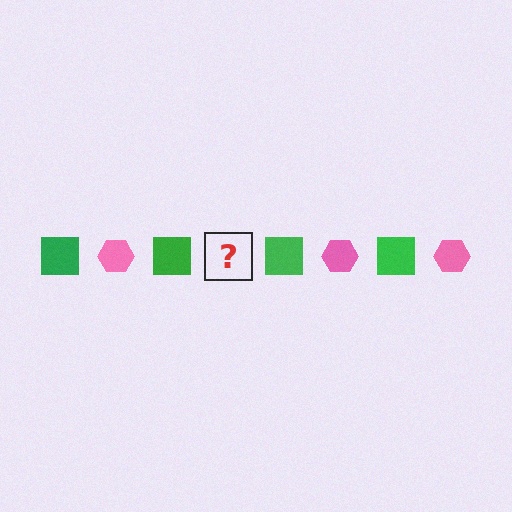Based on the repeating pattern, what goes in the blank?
The blank should be a pink hexagon.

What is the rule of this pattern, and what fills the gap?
The rule is that the pattern alternates between green square and pink hexagon. The gap should be filled with a pink hexagon.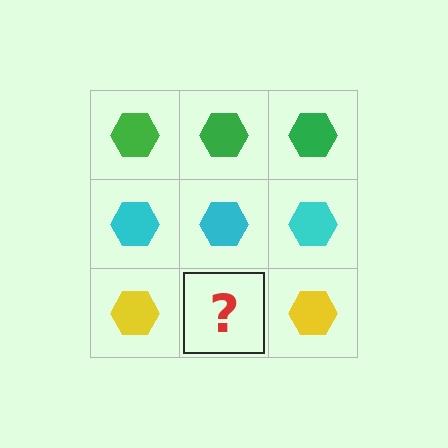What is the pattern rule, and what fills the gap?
The rule is that each row has a consistent color. The gap should be filled with a yellow hexagon.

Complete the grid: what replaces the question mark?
The question mark should be replaced with a yellow hexagon.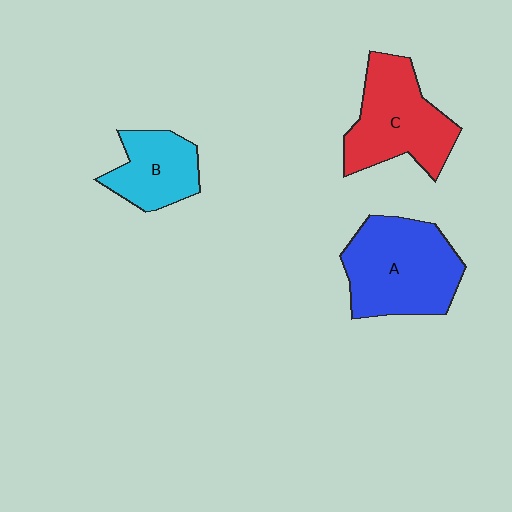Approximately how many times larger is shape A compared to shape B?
Approximately 1.7 times.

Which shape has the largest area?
Shape A (blue).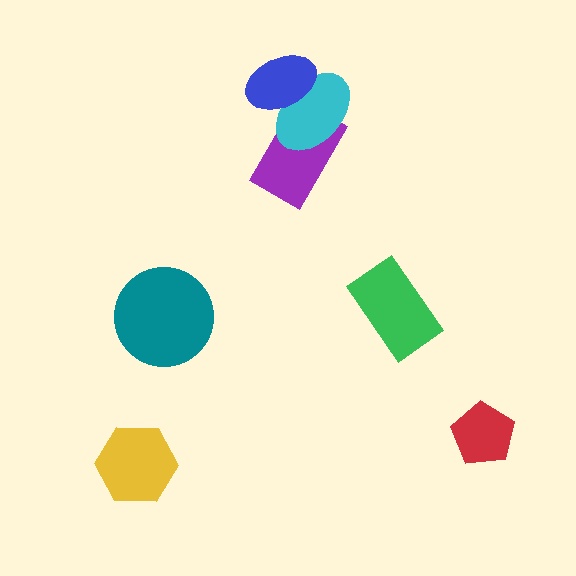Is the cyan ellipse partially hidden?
Yes, it is partially covered by another shape.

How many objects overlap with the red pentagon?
0 objects overlap with the red pentagon.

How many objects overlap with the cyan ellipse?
2 objects overlap with the cyan ellipse.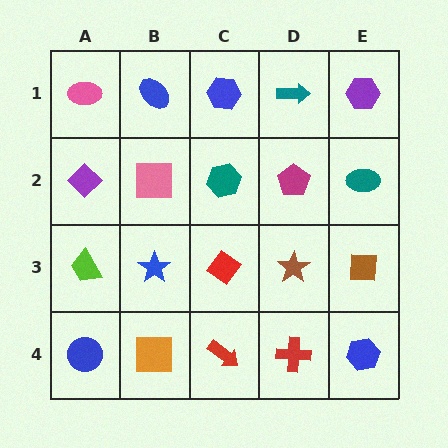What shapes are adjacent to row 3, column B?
A pink square (row 2, column B), an orange square (row 4, column B), a lime trapezoid (row 3, column A), a red diamond (row 3, column C).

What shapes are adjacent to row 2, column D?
A teal arrow (row 1, column D), a brown star (row 3, column D), a teal hexagon (row 2, column C), a teal ellipse (row 2, column E).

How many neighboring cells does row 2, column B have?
4.